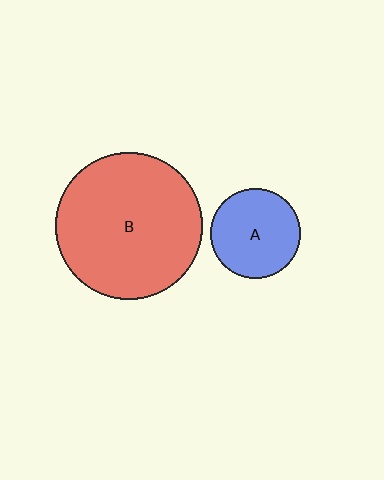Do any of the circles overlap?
No, none of the circles overlap.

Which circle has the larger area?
Circle B (red).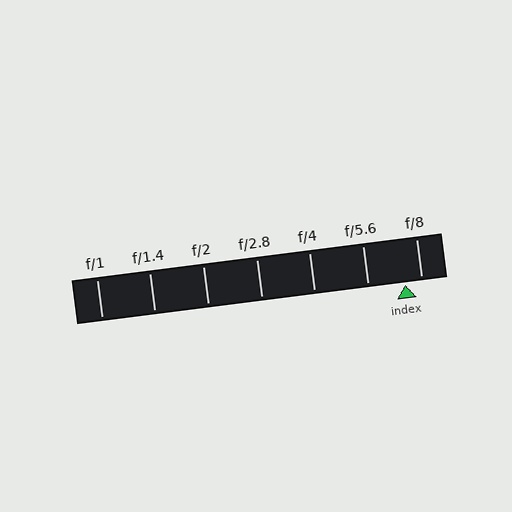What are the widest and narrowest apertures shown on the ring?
The widest aperture shown is f/1 and the narrowest is f/8.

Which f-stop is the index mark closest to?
The index mark is closest to f/8.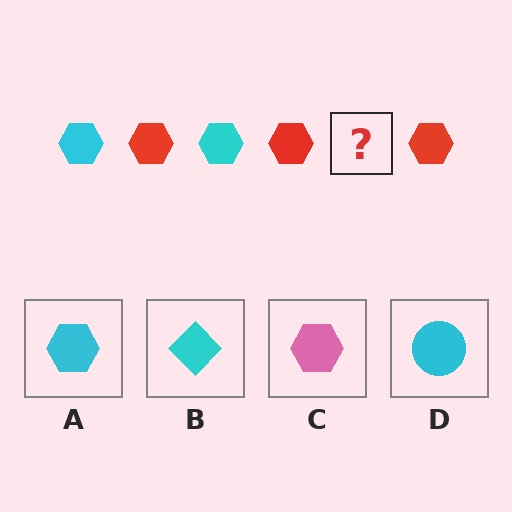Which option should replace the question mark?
Option A.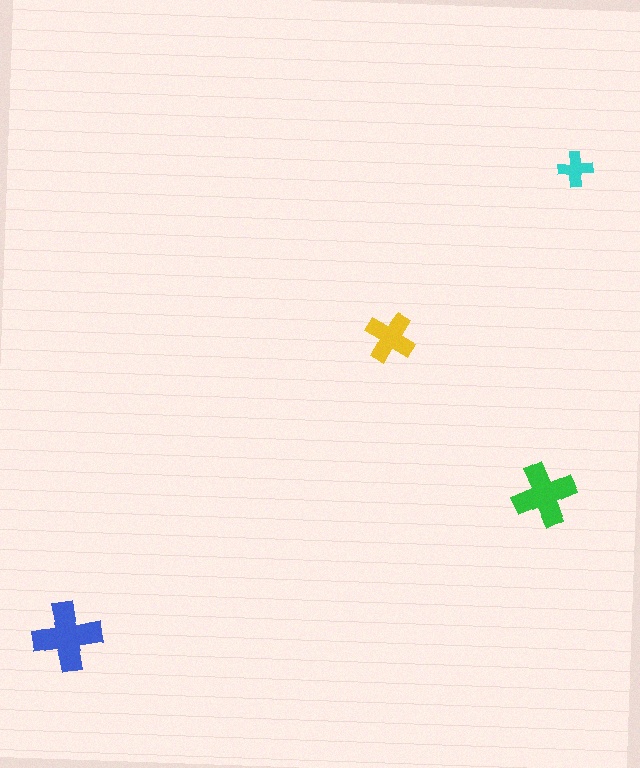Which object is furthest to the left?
The blue cross is leftmost.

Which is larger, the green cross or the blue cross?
The blue one.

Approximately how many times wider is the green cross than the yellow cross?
About 1.5 times wider.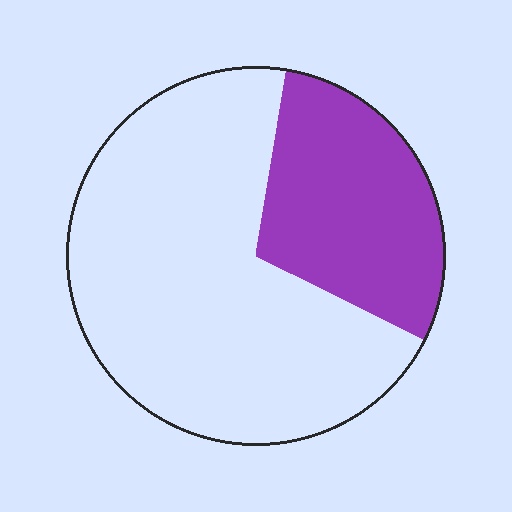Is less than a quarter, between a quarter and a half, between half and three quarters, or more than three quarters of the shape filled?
Between a quarter and a half.